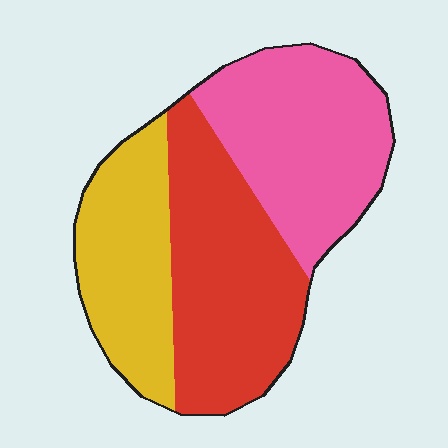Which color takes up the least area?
Yellow, at roughly 25%.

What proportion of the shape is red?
Red takes up between a third and a half of the shape.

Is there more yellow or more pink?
Pink.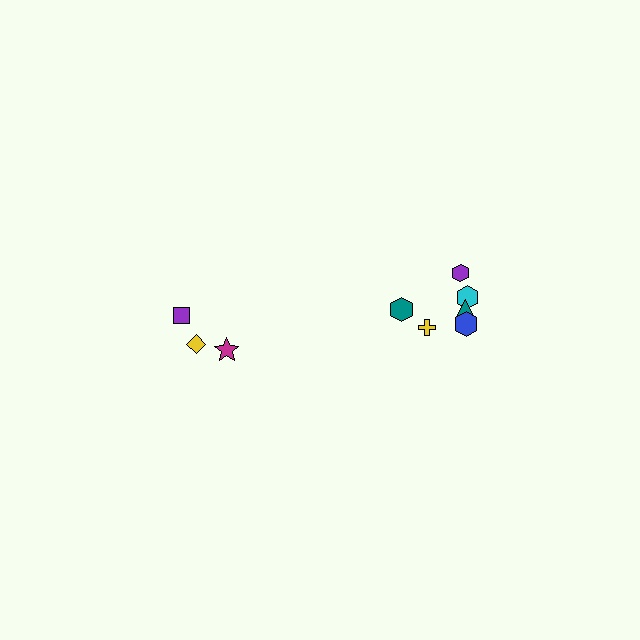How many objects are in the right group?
There are 6 objects.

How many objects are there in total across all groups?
There are 9 objects.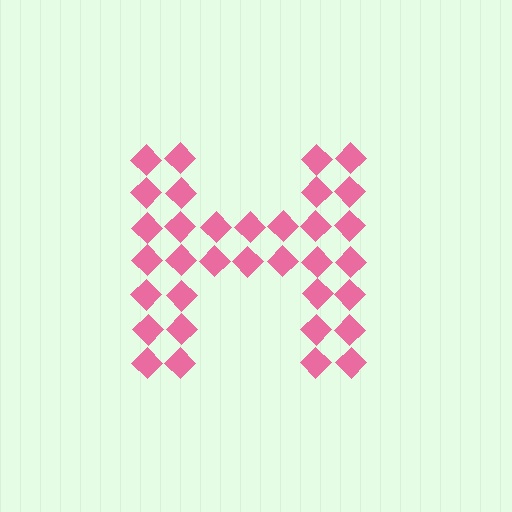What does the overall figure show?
The overall figure shows the letter H.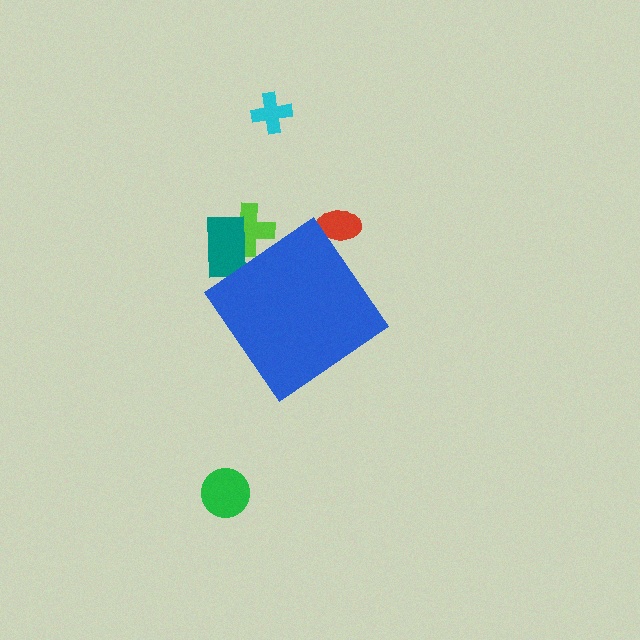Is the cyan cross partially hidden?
No, the cyan cross is fully visible.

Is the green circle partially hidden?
No, the green circle is fully visible.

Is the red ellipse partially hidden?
Yes, the red ellipse is partially hidden behind the blue diamond.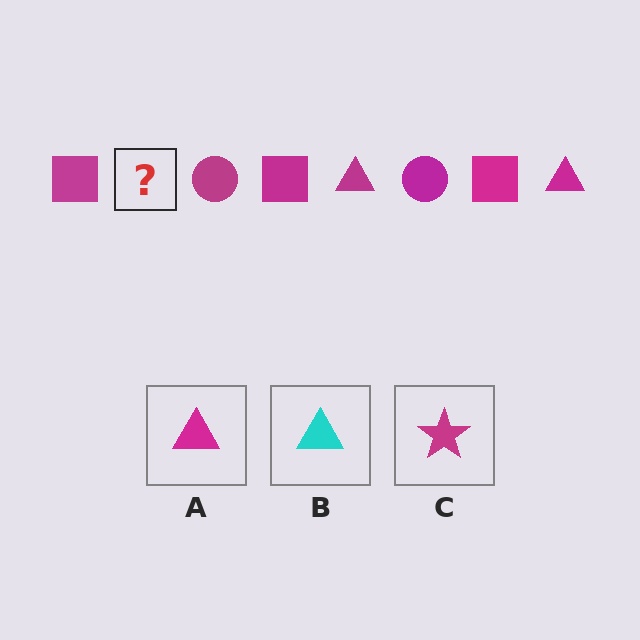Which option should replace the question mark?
Option A.